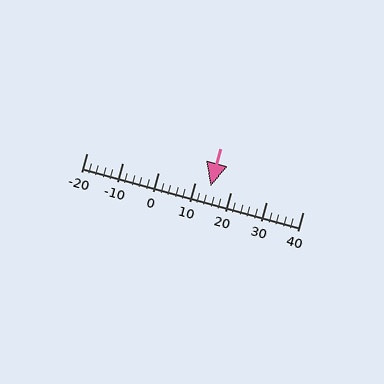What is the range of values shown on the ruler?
The ruler shows values from -20 to 40.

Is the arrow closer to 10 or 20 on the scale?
The arrow is closer to 10.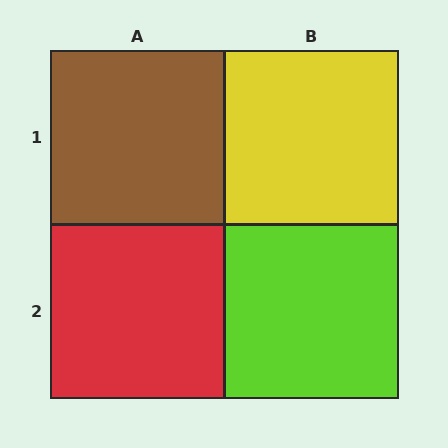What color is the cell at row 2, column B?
Lime.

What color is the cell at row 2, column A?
Red.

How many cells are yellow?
1 cell is yellow.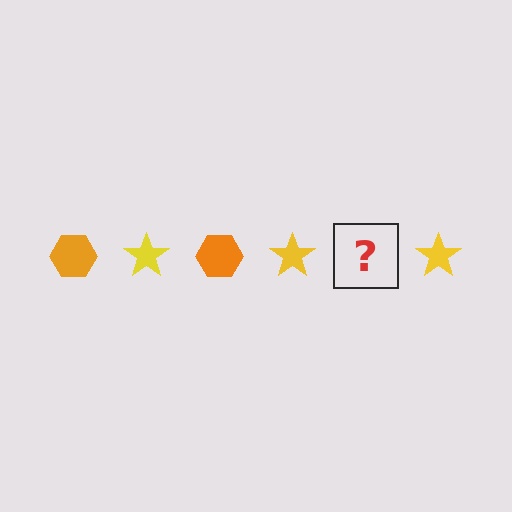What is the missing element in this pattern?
The missing element is an orange hexagon.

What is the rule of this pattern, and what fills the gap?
The rule is that the pattern alternates between orange hexagon and yellow star. The gap should be filled with an orange hexagon.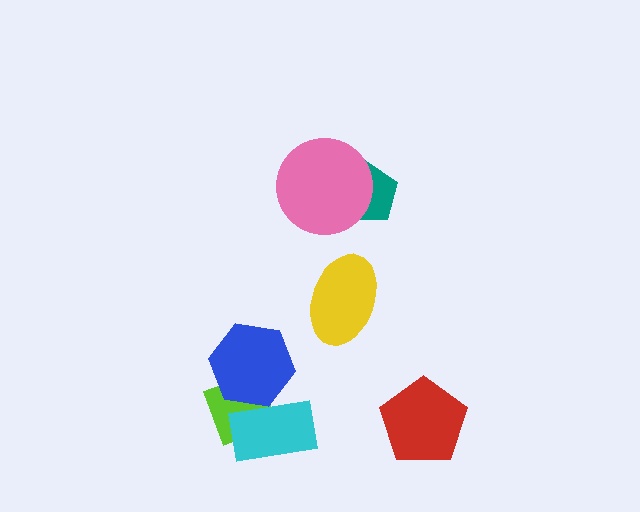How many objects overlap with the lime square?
2 objects overlap with the lime square.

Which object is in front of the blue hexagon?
The cyan rectangle is in front of the blue hexagon.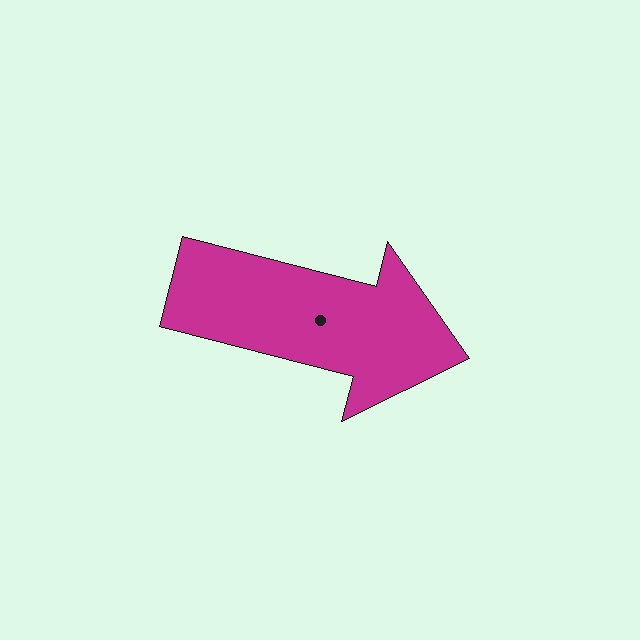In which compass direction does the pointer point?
East.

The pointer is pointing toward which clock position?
Roughly 3 o'clock.